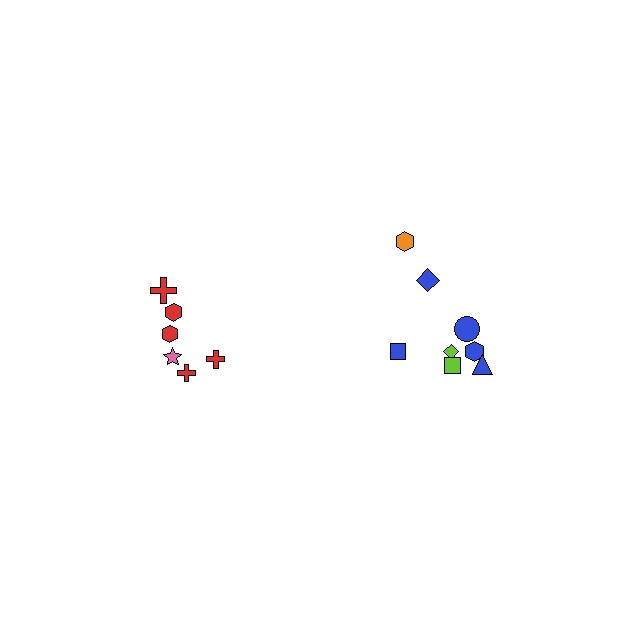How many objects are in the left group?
There are 6 objects.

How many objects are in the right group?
There are 8 objects.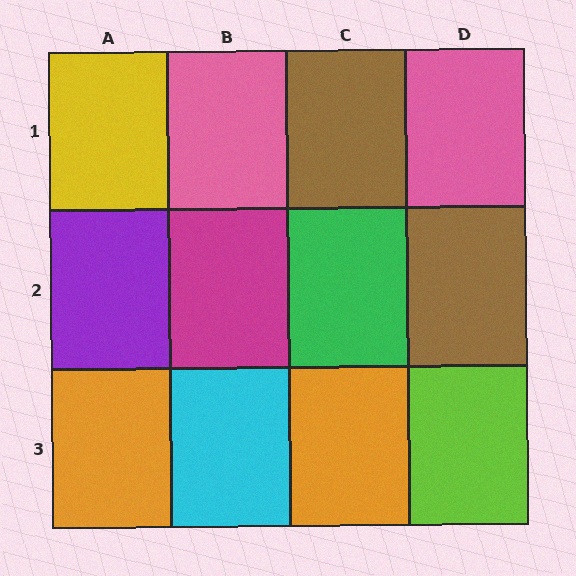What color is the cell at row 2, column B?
Magenta.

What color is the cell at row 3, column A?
Orange.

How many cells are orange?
2 cells are orange.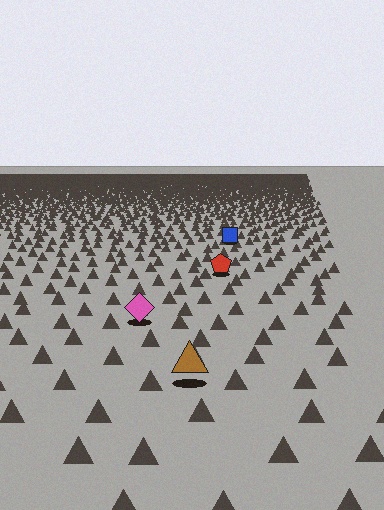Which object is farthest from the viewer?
The blue square is farthest from the viewer. It appears smaller and the ground texture around it is denser.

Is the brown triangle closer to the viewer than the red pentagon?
Yes. The brown triangle is closer — you can tell from the texture gradient: the ground texture is coarser near it.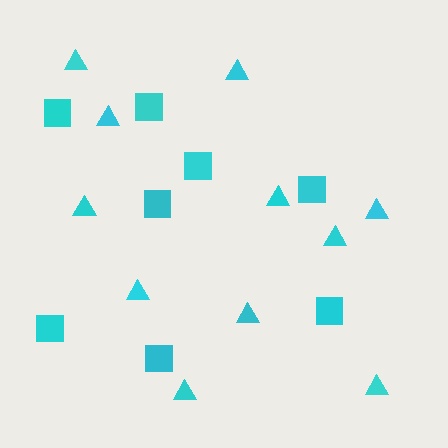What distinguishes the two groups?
There are 2 groups: one group of triangles (11) and one group of squares (8).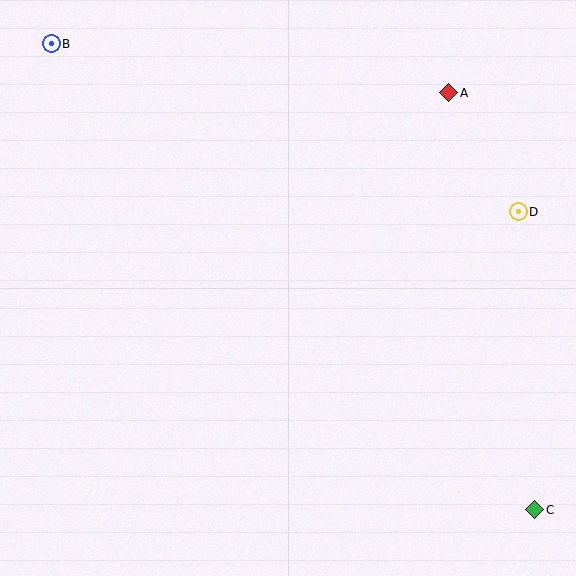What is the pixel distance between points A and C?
The distance between A and C is 426 pixels.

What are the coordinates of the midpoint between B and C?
The midpoint between B and C is at (293, 277).